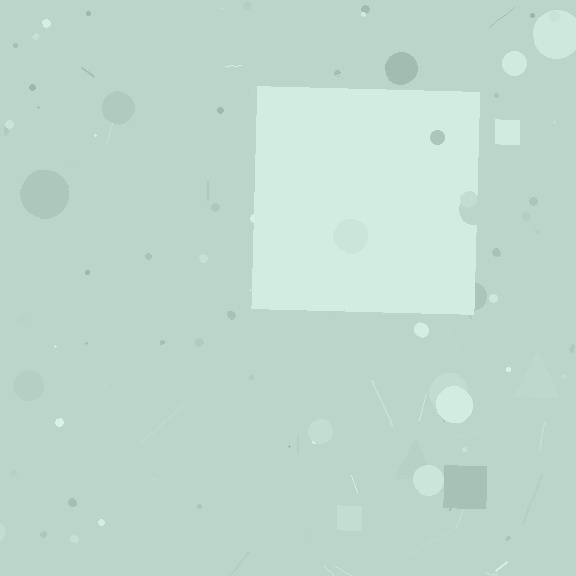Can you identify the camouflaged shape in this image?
The camouflaged shape is a square.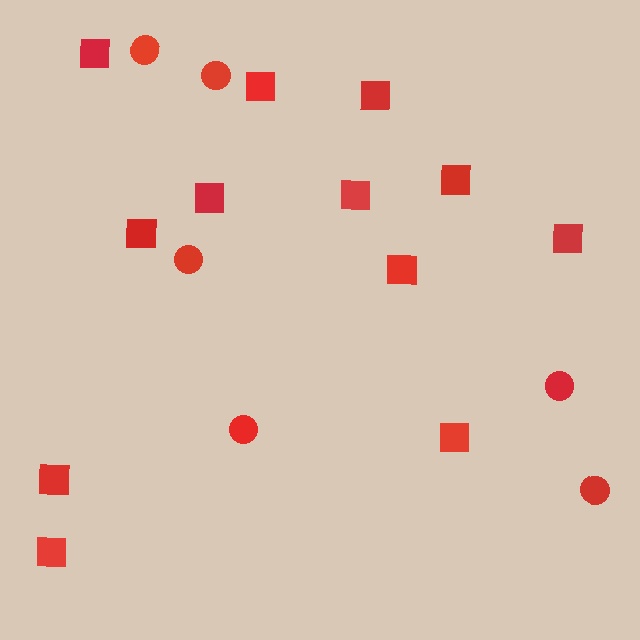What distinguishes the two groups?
There are 2 groups: one group of circles (6) and one group of squares (12).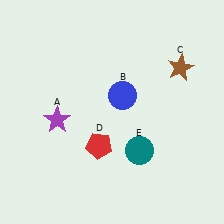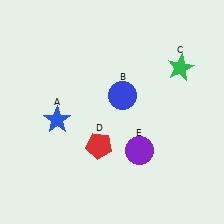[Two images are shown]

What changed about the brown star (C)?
In Image 1, C is brown. In Image 2, it changed to green.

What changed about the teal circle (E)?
In Image 1, E is teal. In Image 2, it changed to purple.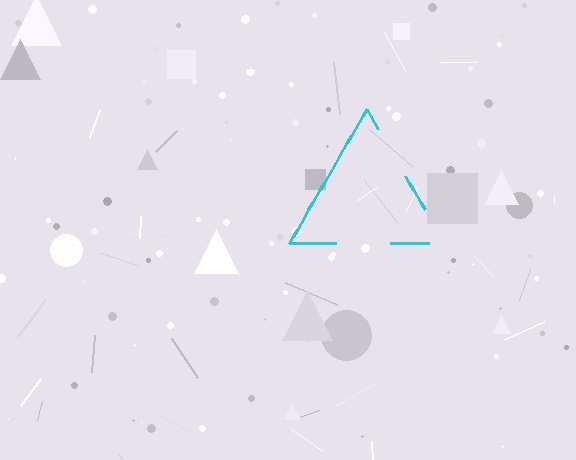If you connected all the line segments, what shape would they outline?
They would outline a triangle.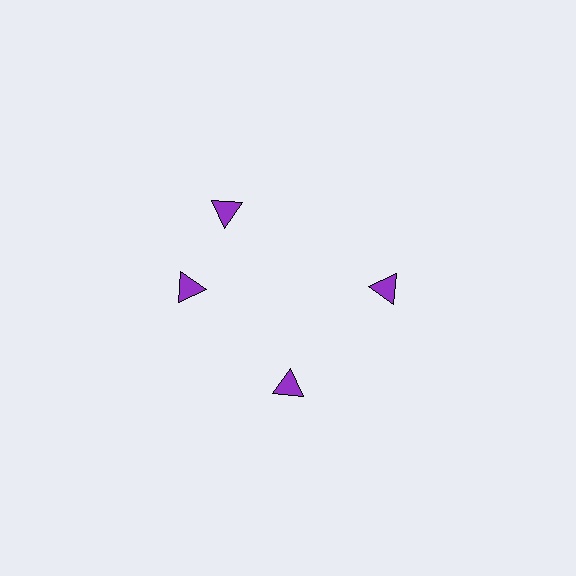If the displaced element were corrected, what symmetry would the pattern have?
It would have 4-fold rotational symmetry — the pattern would map onto itself every 90 degrees.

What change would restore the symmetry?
The symmetry would be restored by rotating it back into even spacing with its neighbors so that all 4 triangles sit at equal angles and equal distance from the center.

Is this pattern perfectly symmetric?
No. The 4 purple triangles are arranged in a ring, but one element near the 12 o'clock position is rotated out of alignment along the ring, breaking the 4-fold rotational symmetry.